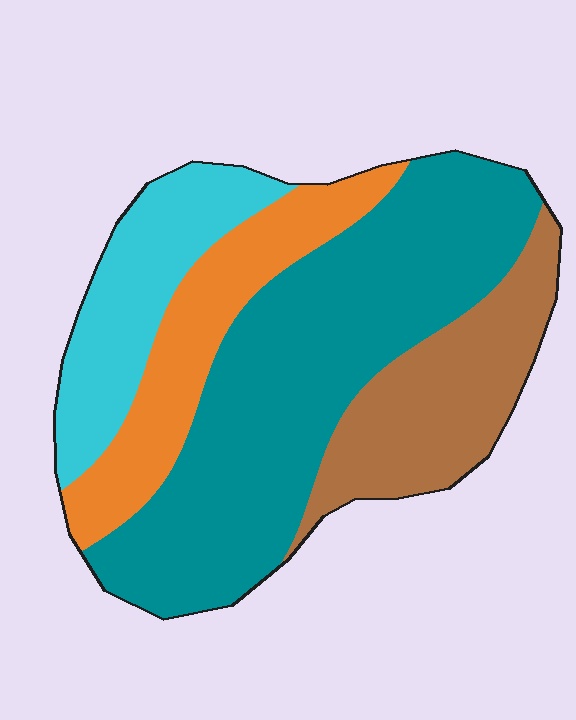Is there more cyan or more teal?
Teal.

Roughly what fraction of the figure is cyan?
Cyan takes up about one sixth (1/6) of the figure.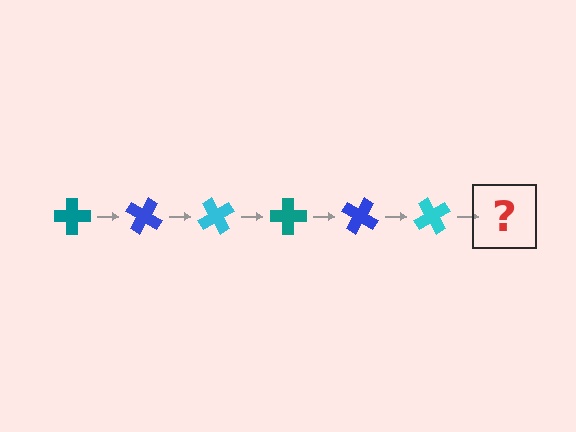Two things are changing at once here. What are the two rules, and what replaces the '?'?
The two rules are that it rotates 30 degrees each step and the color cycles through teal, blue, and cyan. The '?' should be a teal cross, rotated 180 degrees from the start.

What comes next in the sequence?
The next element should be a teal cross, rotated 180 degrees from the start.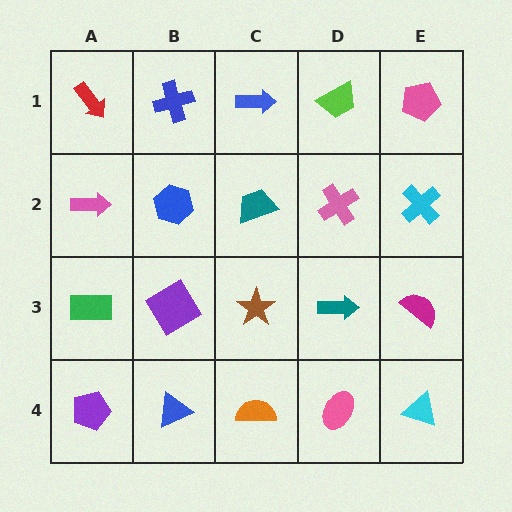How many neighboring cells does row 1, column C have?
3.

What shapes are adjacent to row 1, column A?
A pink arrow (row 2, column A), a blue cross (row 1, column B).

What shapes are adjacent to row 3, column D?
A pink cross (row 2, column D), a pink ellipse (row 4, column D), a brown star (row 3, column C), a magenta semicircle (row 3, column E).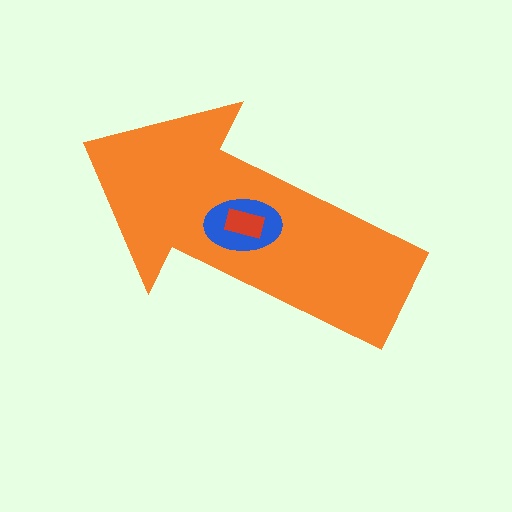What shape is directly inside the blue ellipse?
The red rectangle.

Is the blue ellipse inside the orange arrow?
Yes.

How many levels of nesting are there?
3.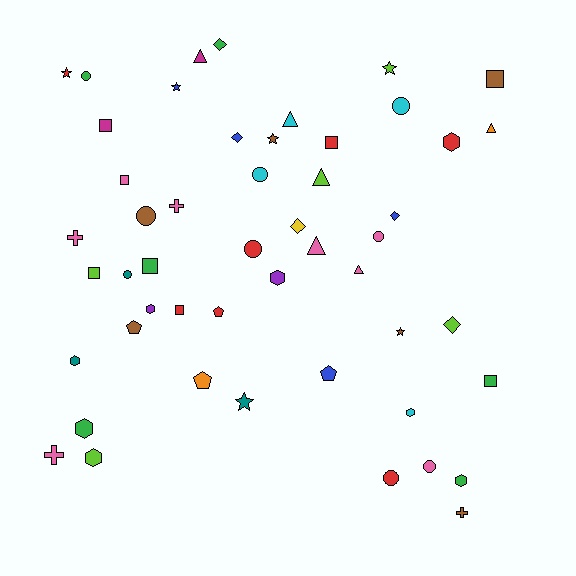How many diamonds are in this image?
There are 5 diamonds.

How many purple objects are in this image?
There are 2 purple objects.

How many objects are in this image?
There are 50 objects.